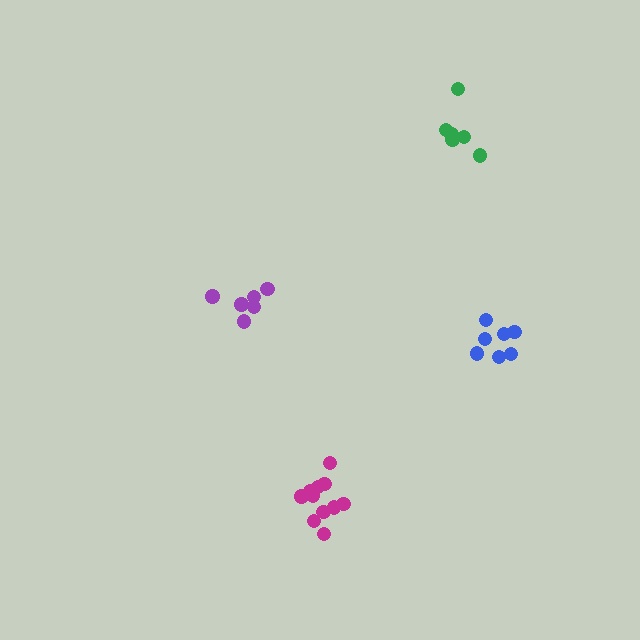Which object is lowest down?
The magenta cluster is bottommost.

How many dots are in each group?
Group 1: 6 dots, Group 2: 6 dots, Group 3: 11 dots, Group 4: 7 dots (30 total).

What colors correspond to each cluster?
The clusters are colored: purple, green, magenta, blue.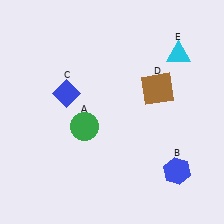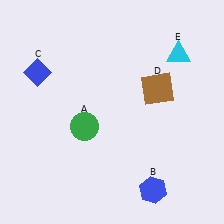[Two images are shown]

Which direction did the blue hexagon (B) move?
The blue hexagon (B) moved left.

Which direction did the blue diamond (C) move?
The blue diamond (C) moved left.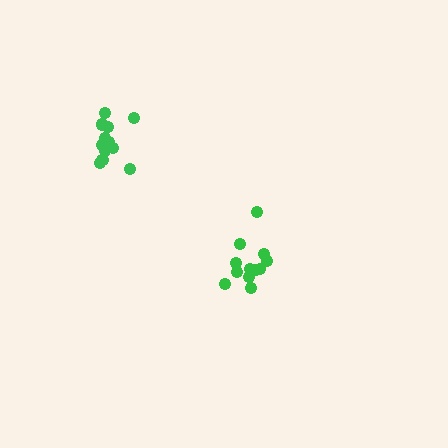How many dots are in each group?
Group 1: 12 dots, Group 2: 12 dots (24 total).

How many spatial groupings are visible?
There are 2 spatial groupings.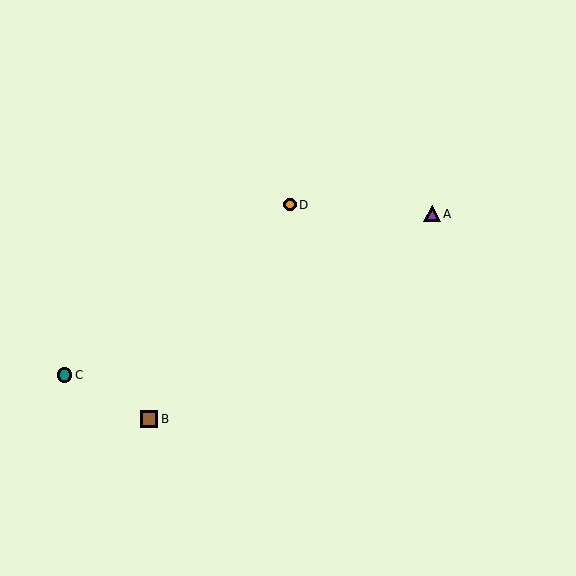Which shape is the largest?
The brown square (labeled B) is the largest.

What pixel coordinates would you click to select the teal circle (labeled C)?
Click at (64, 375) to select the teal circle C.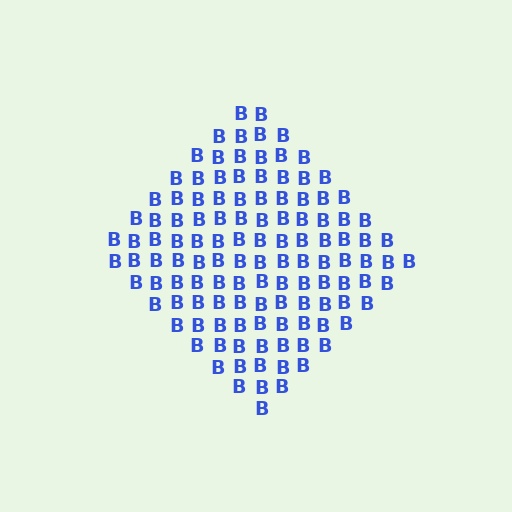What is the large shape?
The large shape is a diamond.